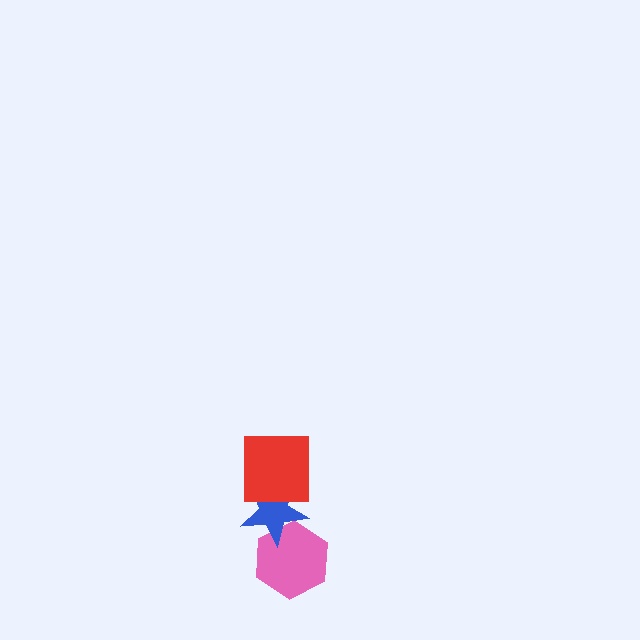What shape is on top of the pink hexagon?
The blue star is on top of the pink hexagon.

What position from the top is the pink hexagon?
The pink hexagon is 3rd from the top.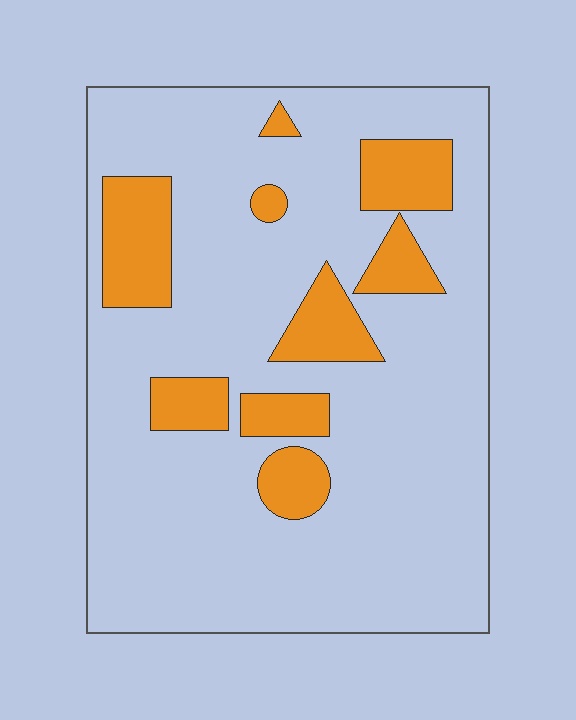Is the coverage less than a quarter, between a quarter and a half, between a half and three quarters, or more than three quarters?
Less than a quarter.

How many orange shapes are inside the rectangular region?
9.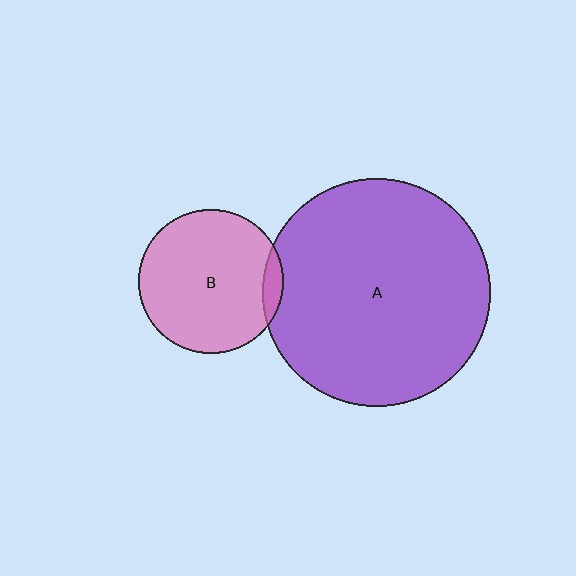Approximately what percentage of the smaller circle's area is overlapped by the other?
Approximately 5%.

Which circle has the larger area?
Circle A (purple).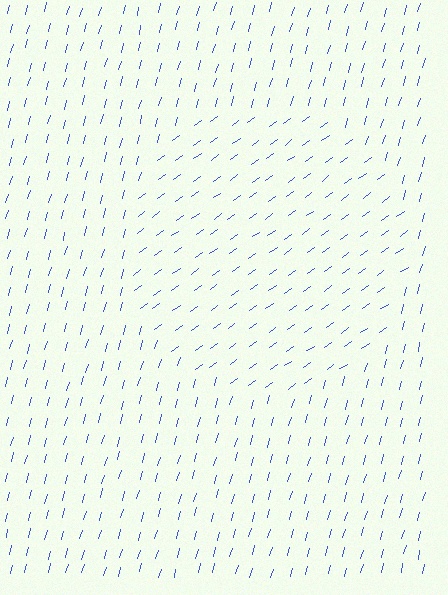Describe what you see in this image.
The image is filled with small blue line segments. A circle region in the image has lines oriented differently from the surrounding lines, creating a visible texture boundary.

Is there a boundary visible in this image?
Yes, there is a texture boundary formed by a change in line orientation.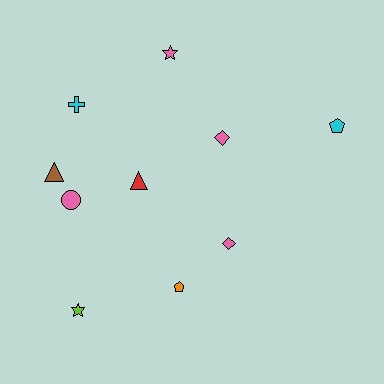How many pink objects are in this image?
There are 4 pink objects.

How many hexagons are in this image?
There are no hexagons.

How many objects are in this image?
There are 10 objects.